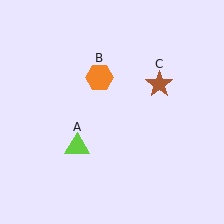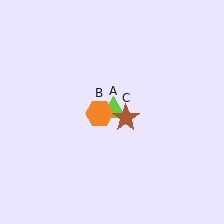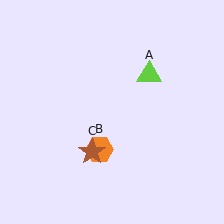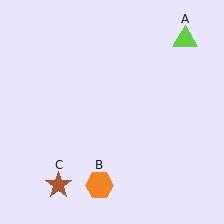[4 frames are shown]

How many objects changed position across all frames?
3 objects changed position: lime triangle (object A), orange hexagon (object B), brown star (object C).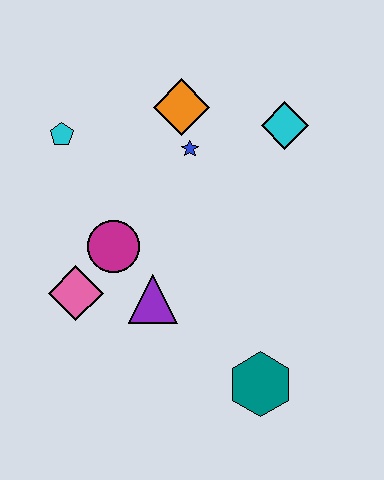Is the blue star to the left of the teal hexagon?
Yes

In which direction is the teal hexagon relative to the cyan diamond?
The teal hexagon is below the cyan diamond.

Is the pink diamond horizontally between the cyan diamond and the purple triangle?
No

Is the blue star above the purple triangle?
Yes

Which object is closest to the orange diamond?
The blue star is closest to the orange diamond.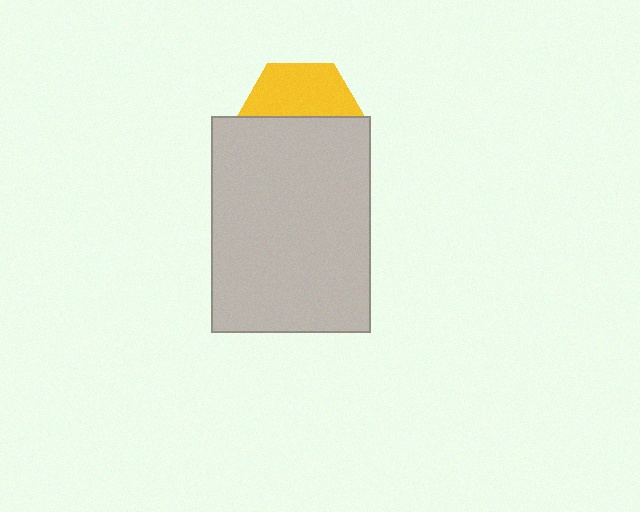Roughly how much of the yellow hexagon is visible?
A small part of it is visible (roughly 43%).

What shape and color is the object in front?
The object in front is a light gray rectangle.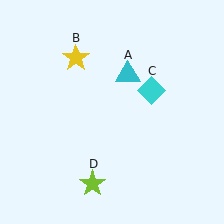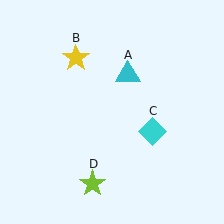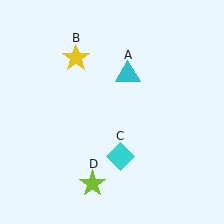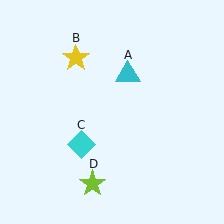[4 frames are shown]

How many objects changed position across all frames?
1 object changed position: cyan diamond (object C).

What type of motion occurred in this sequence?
The cyan diamond (object C) rotated clockwise around the center of the scene.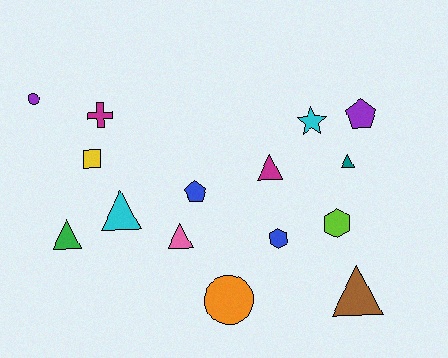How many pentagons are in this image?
There are 2 pentagons.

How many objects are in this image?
There are 15 objects.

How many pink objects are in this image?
There is 1 pink object.